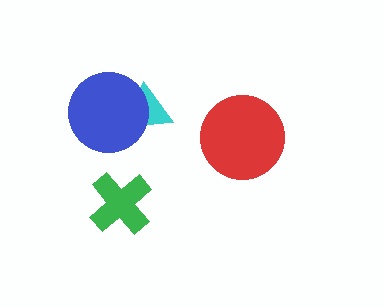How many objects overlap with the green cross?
0 objects overlap with the green cross.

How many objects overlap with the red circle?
0 objects overlap with the red circle.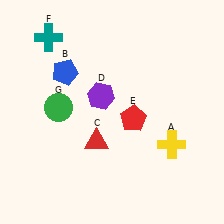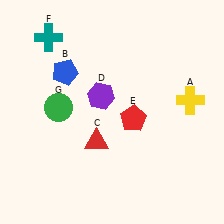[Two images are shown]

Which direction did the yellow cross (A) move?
The yellow cross (A) moved up.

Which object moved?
The yellow cross (A) moved up.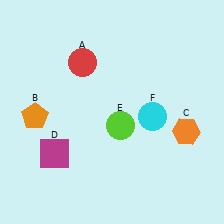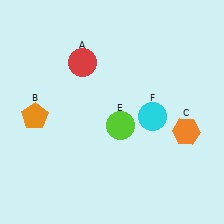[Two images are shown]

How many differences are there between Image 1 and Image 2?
There is 1 difference between the two images.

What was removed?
The magenta square (D) was removed in Image 2.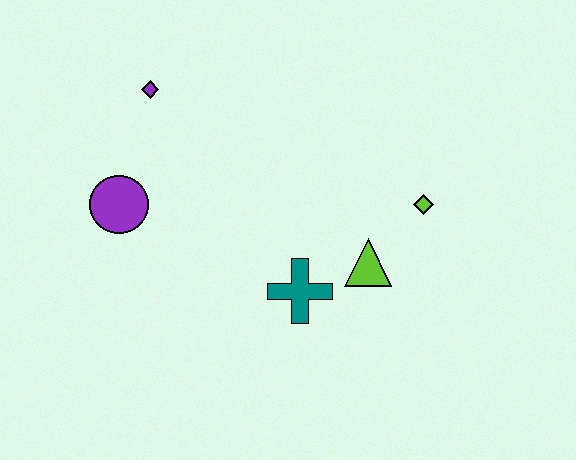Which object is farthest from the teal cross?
The purple diamond is farthest from the teal cross.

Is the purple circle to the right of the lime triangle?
No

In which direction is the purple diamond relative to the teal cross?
The purple diamond is above the teal cross.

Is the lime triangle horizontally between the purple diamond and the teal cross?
No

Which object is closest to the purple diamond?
The purple circle is closest to the purple diamond.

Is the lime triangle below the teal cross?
No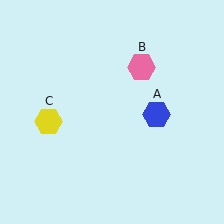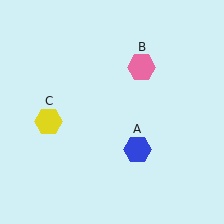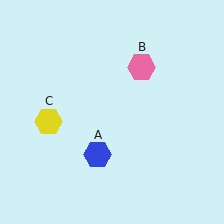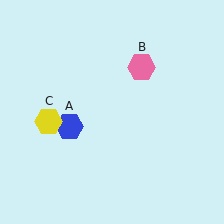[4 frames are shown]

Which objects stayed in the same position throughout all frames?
Pink hexagon (object B) and yellow hexagon (object C) remained stationary.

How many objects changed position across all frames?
1 object changed position: blue hexagon (object A).